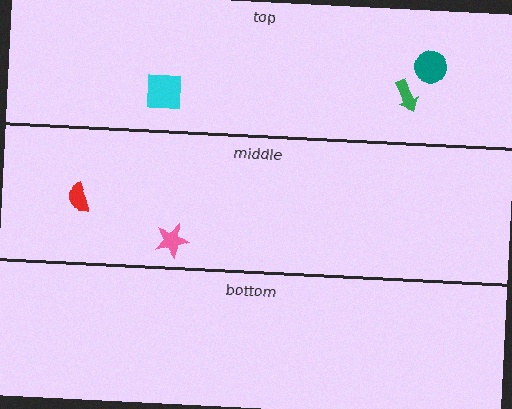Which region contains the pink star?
The middle region.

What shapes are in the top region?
The green arrow, the teal circle, the cyan square.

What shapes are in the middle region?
The red semicircle, the pink star.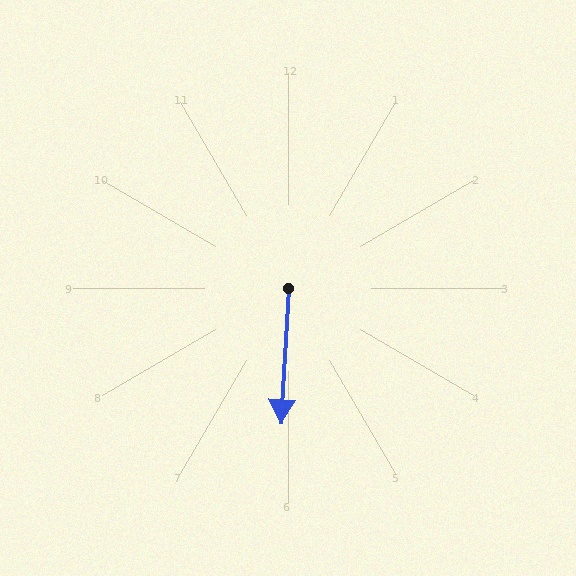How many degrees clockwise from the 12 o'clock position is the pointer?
Approximately 183 degrees.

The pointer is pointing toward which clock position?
Roughly 6 o'clock.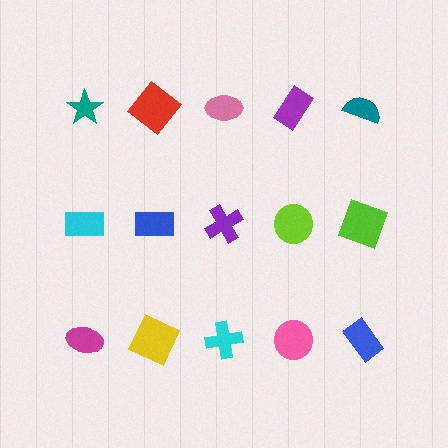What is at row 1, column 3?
A pink ellipse.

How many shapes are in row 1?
5 shapes.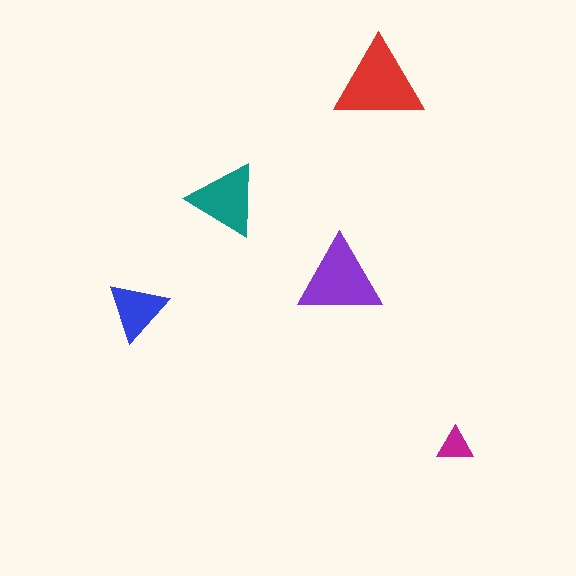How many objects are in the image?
There are 5 objects in the image.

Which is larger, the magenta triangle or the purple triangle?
The purple one.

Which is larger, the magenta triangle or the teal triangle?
The teal one.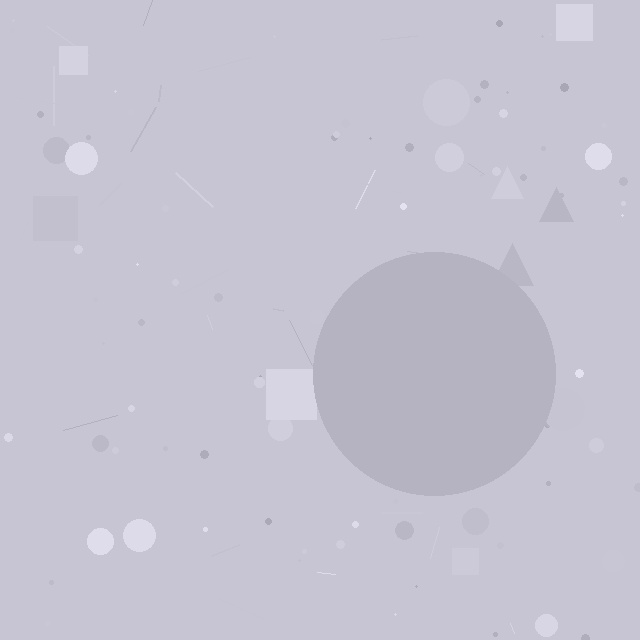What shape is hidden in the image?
A circle is hidden in the image.